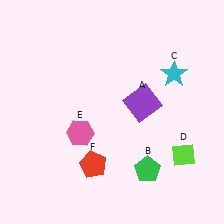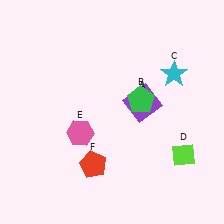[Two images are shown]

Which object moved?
The green pentagon (B) moved up.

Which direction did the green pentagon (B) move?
The green pentagon (B) moved up.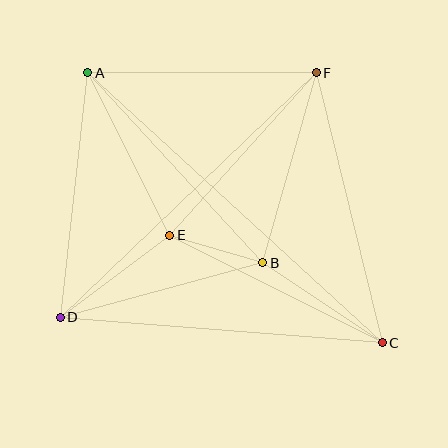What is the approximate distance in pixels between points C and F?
The distance between C and F is approximately 278 pixels.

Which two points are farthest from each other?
Points A and C are farthest from each other.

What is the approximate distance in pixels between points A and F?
The distance between A and F is approximately 228 pixels.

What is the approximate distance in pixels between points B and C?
The distance between B and C is approximately 144 pixels.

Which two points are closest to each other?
Points B and E are closest to each other.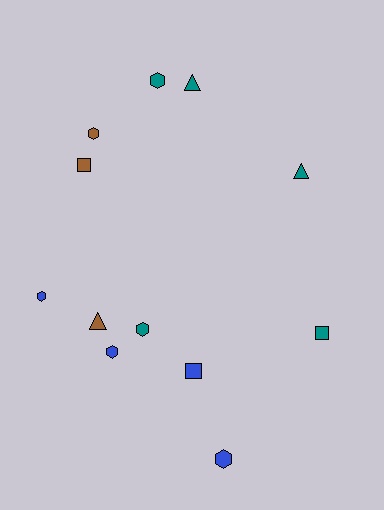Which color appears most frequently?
Teal, with 5 objects.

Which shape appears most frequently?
Hexagon, with 6 objects.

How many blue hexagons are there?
There are 3 blue hexagons.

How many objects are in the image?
There are 12 objects.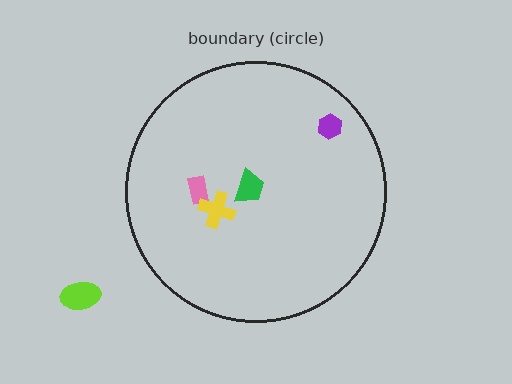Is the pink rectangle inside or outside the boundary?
Inside.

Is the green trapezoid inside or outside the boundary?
Inside.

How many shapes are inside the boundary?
4 inside, 1 outside.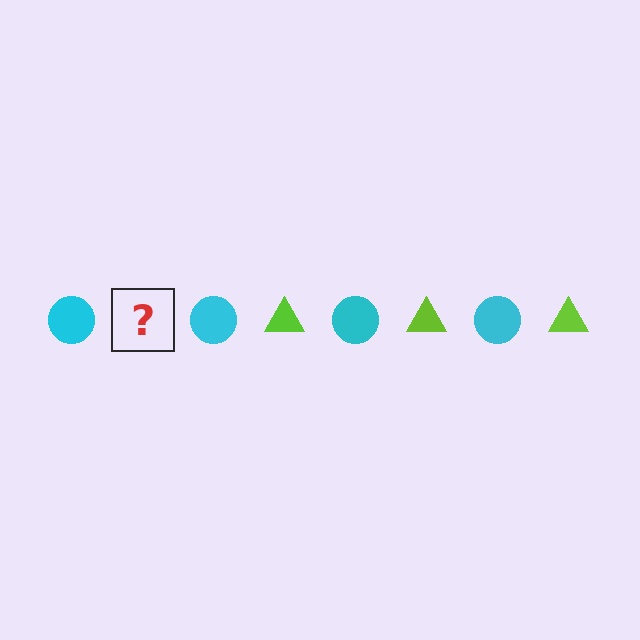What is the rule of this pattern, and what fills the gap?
The rule is that the pattern alternates between cyan circle and lime triangle. The gap should be filled with a lime triangle.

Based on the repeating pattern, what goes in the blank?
The blank should be a lime triangle.